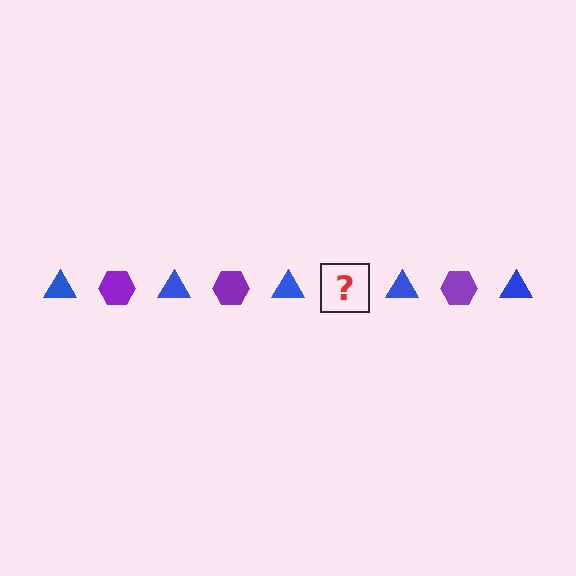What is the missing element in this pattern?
The missing element is a purple hexagon.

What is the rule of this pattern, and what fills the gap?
The rule is that the pattern alternates between blue triangle and purple hexagon. The gap should be filled with a purple hexagon.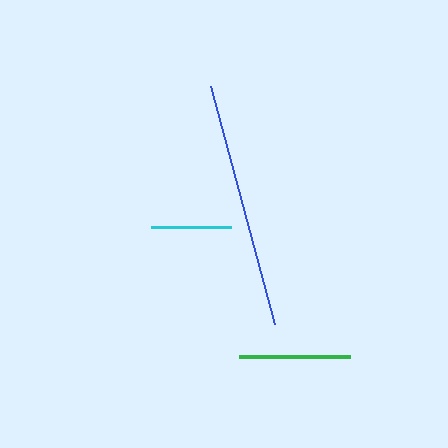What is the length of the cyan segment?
The cyan segment is approximately 80 pixels long.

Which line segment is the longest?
The blue line is the longest at approximately 247 pixels.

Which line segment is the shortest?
The cyan line is the shortest at approximately 80 pixels.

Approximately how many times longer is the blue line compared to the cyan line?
The blue line is approximately 3.1 times the length of the cyan line.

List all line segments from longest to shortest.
From longest to shortest: blue, green, cyan.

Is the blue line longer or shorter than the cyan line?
The blue line is longer than the cyan line.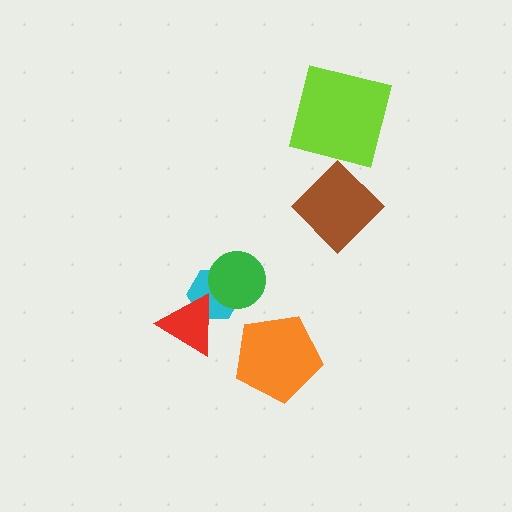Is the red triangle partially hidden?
No, no other shape covers it.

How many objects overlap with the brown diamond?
0 objects overlap with the brown diamond.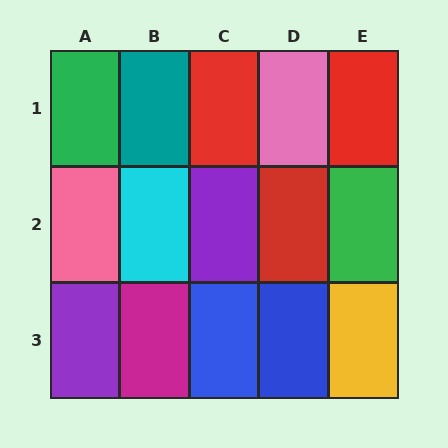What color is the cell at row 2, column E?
Green.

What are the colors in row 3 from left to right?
Purple, magenta, blue, blue, yellow.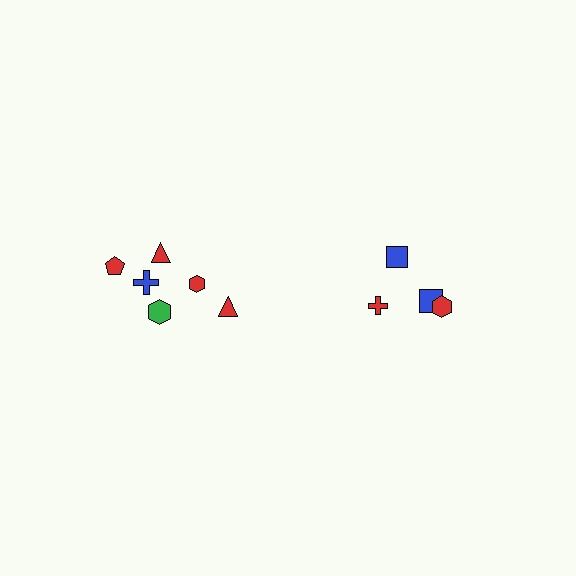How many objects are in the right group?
There are 4 objects.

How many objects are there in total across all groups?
There are 10 objects.